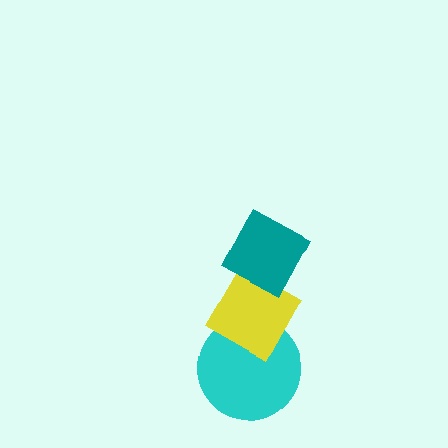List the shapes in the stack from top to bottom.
From top to bottom: the teal diamond, the yellow diamond, the cyan circle.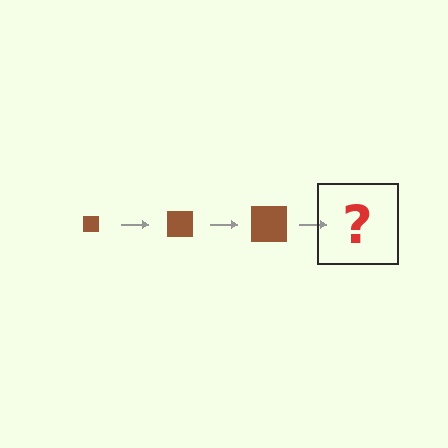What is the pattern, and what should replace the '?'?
The pattern is that the square gets progressively larger each step. The '?' should be a brown square, larger than the previous one.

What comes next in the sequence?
The next element should be a brown square, larger than the previous one.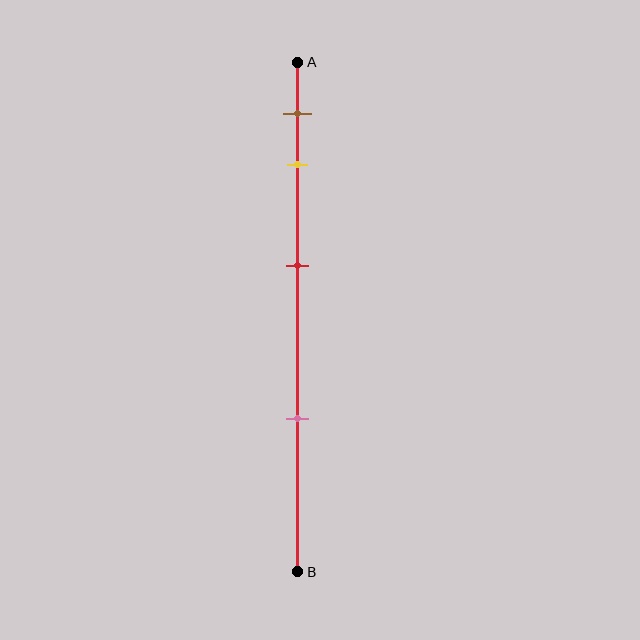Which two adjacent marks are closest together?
The brown and yellow marks are the closest adjacent pair.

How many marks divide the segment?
There are 4 marks dividing the segment.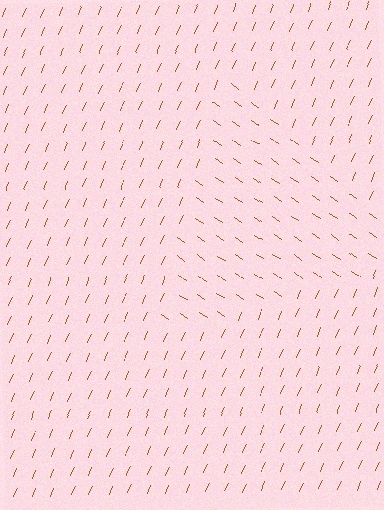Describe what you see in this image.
The image is filled with small brown line segments. A triangle region in the image has lines oriented differently from the surrounding lines, creating a visible texture boundary.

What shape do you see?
I see a triangle.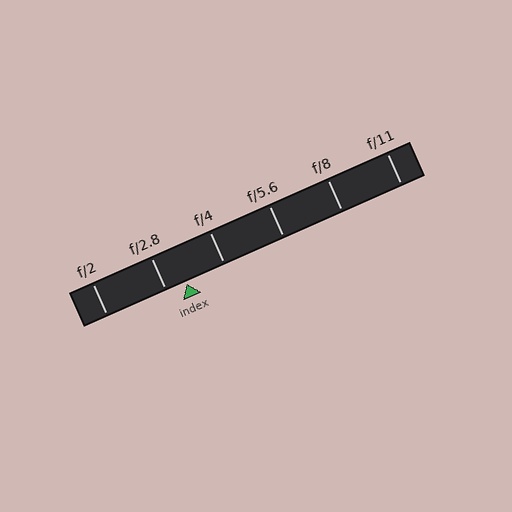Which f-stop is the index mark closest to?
The index mark is closest to f/2.8.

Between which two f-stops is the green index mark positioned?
The index mark is between f/2.8 and f/4.